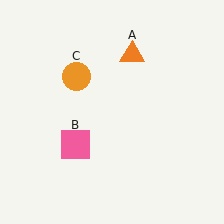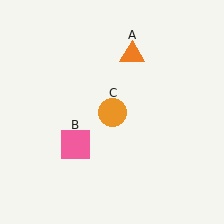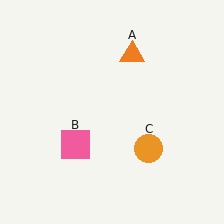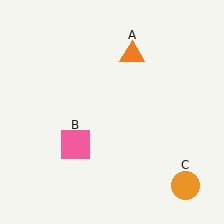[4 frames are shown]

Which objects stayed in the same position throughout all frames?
Orange triangle (object A) and pink square (object B) remained stationary.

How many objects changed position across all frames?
1 object changed position: orange circle (object C).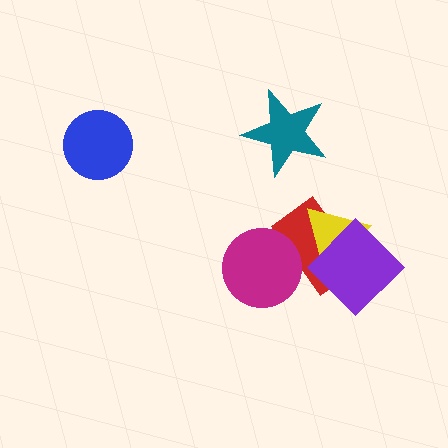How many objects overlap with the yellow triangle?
2 objects overlap with the yellow triangle.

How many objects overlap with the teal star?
0 objects overlap with the teal star.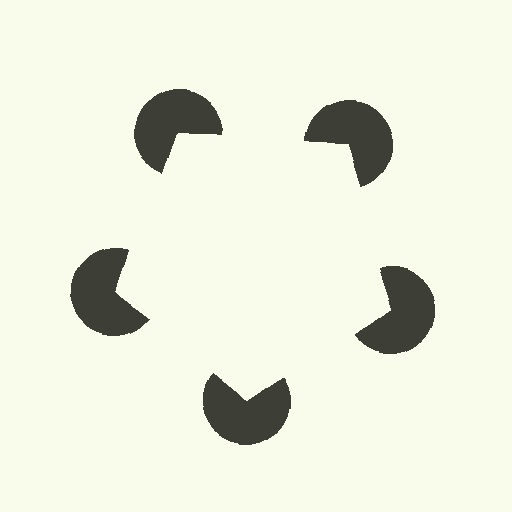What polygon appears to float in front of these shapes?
An illusory pentagon — its edges are inferred from the aligned wedge cuts in the pac-man discs, not physically drawn.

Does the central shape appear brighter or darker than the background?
It typically appears slightly brighter than the background, even though no actual brightness change is drawn.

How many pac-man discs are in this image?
There are 5 — one at each vertex of the illusory pentagon.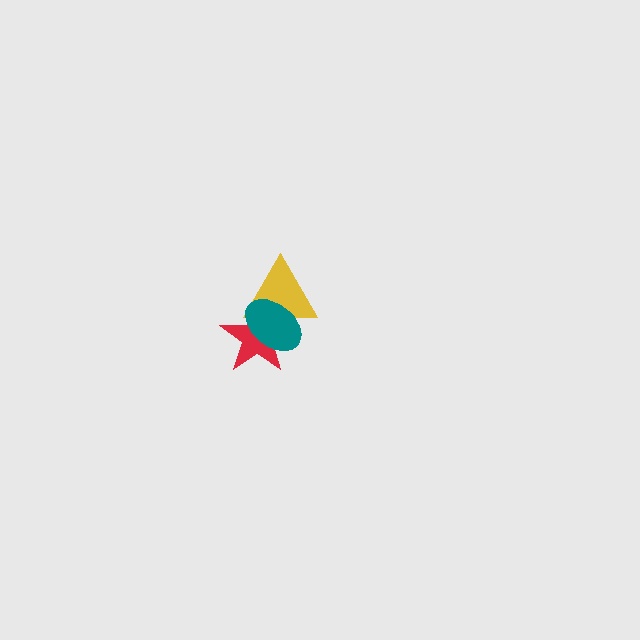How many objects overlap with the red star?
2 objects overlap with the red star.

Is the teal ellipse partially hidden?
No, no other shape covers it.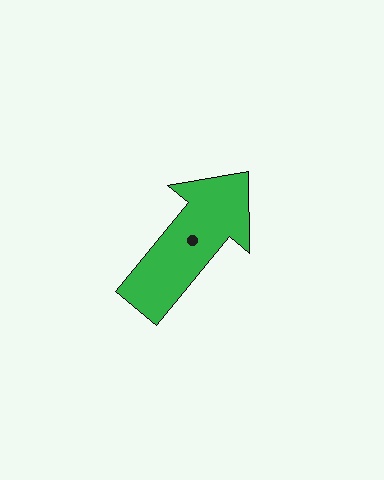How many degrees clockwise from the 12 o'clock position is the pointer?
Approximately 39 degrees.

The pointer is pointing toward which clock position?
Roughly 1 o'clock.